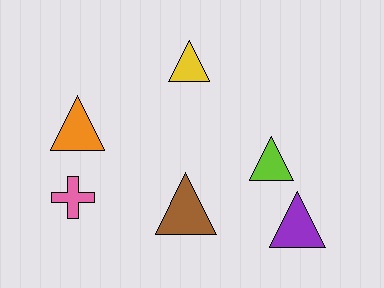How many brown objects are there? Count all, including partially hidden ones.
There is 1 brown object.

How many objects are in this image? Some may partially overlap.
There are 6 objects.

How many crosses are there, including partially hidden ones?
There is 1 cross.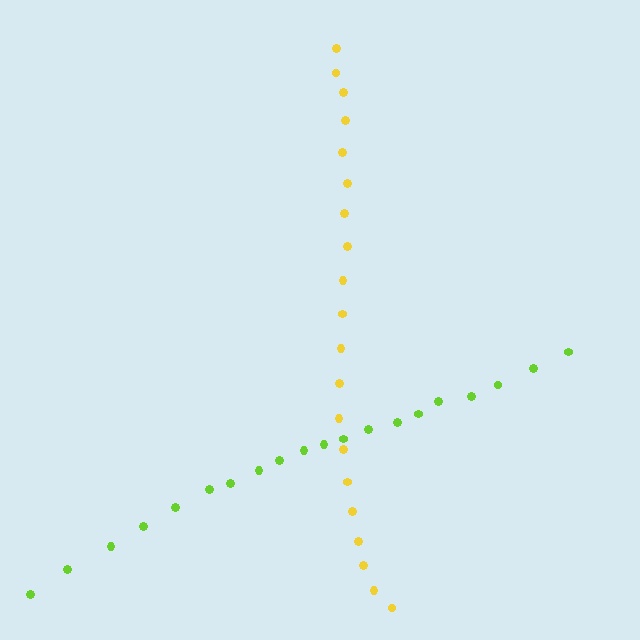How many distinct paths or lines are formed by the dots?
There are 2 distinct paths.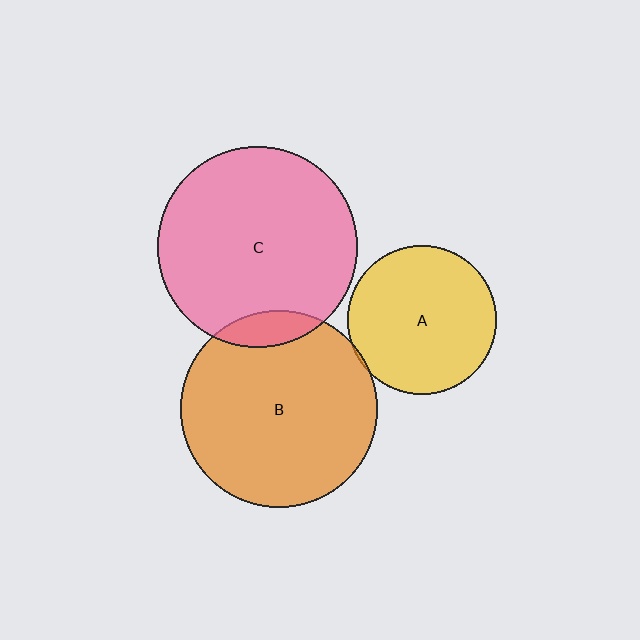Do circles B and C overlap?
Yes.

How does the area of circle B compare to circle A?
Approximately 1.7 times.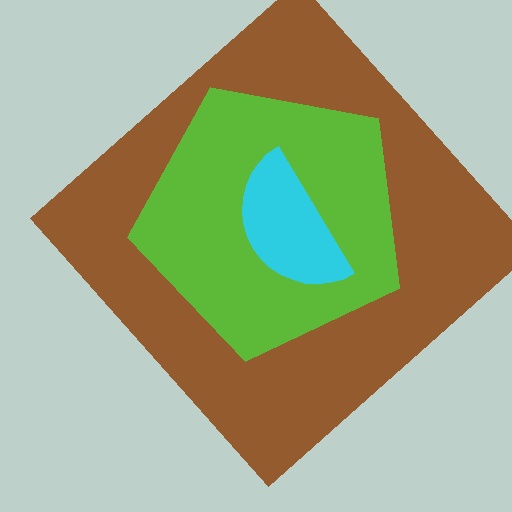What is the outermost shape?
The brown diamond.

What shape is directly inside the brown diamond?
The lime pentagon.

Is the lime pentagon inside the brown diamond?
Yes.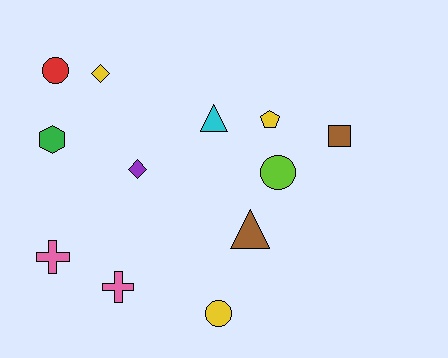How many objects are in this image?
There are 12 objects.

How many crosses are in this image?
There are 2 crosses.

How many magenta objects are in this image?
There are no magenta objects.